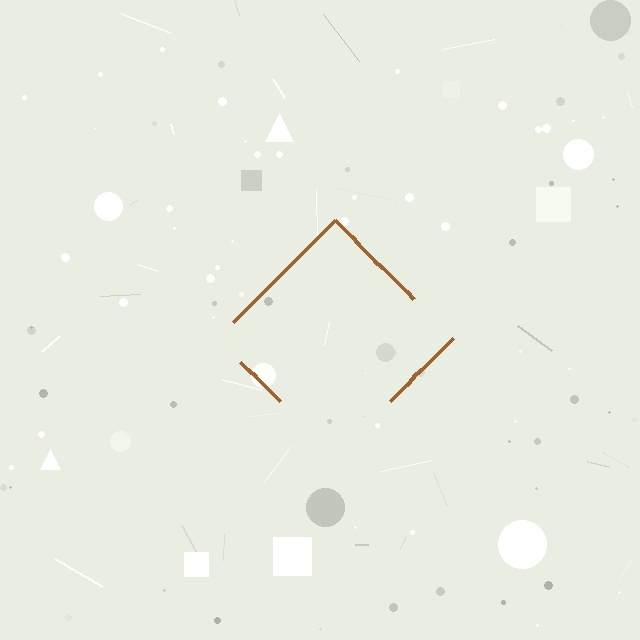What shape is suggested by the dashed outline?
The dashed outline suggests a diamond.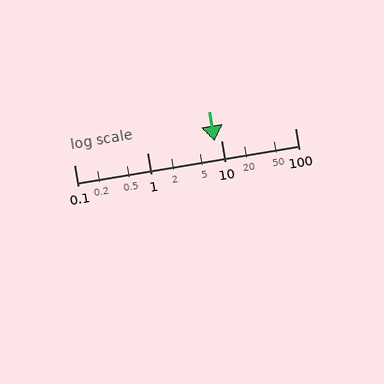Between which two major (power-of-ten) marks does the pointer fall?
The pointer is between 1 and 10.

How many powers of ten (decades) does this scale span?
The scale spans 3 decades, from 0.1 to 100.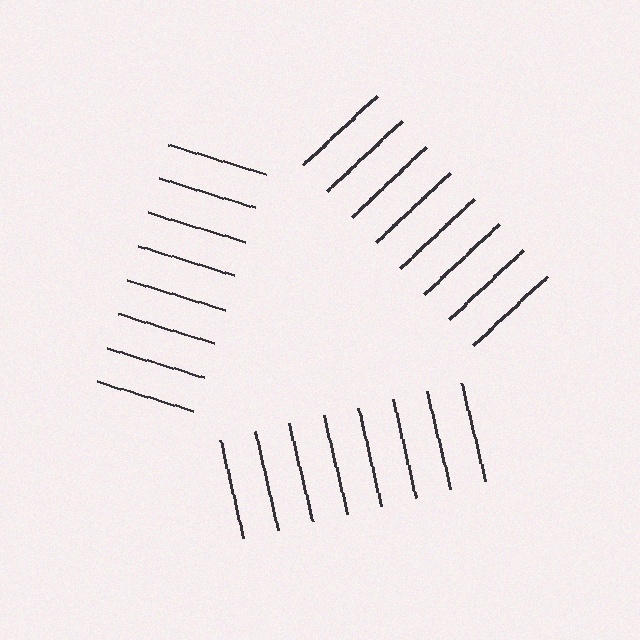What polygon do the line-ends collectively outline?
An illusory triangle — the line segments terminate on its edges but no continuous stroke is drawn.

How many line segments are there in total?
24 — 8 along each of the 3 edges.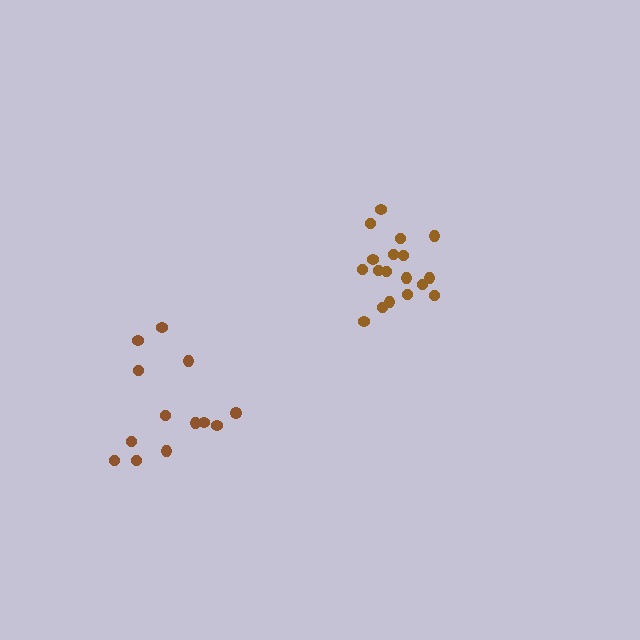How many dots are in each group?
Group 1: 13 dots, Group 2: 18 dots (31 total).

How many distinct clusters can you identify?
There are 2 distinct clusters.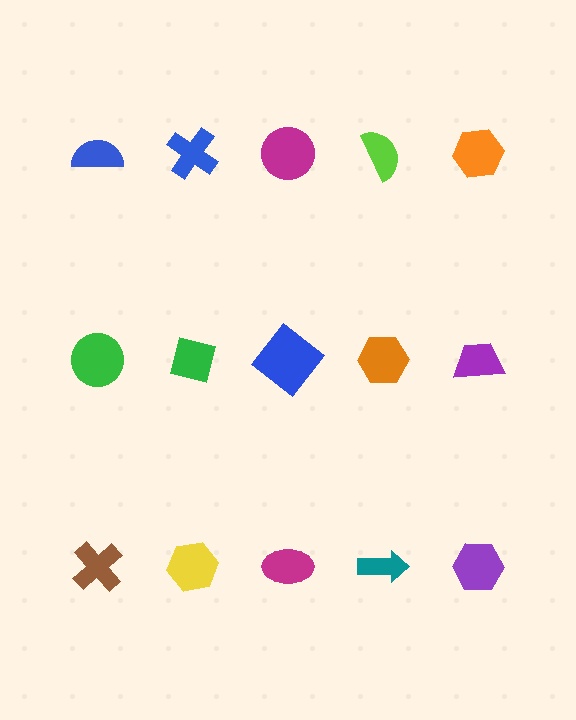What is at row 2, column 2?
A green square.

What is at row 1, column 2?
A blue cross.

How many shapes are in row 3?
5 shapes.